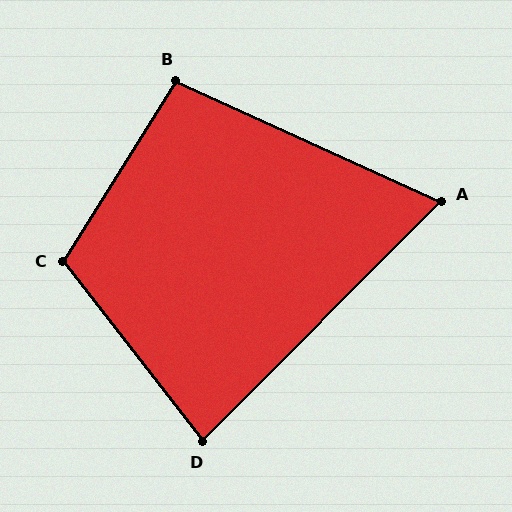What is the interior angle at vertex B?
Approximately 97 degrees (obtuse).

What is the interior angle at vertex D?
Approximately 83 degrees (acute).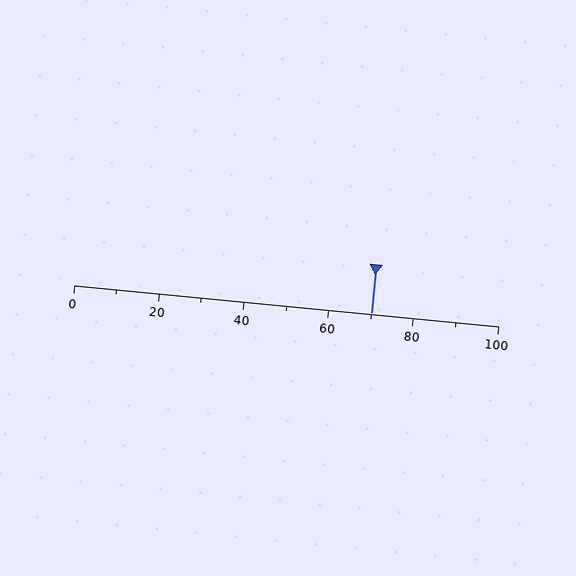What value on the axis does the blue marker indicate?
The marker indicates approximately 70.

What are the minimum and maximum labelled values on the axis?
The axis runs from 0 to 100.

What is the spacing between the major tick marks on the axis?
The major ticks are spaced 20 apart.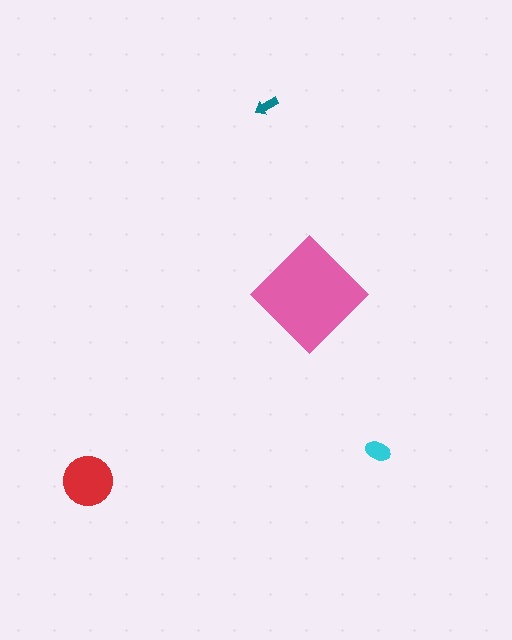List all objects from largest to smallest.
The pink diamond, the red circle, the cyan ellipse, the teal arrow.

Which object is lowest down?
The red circle is bottommost.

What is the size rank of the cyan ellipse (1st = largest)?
3rd.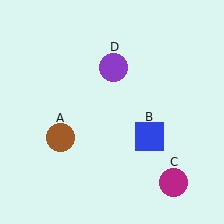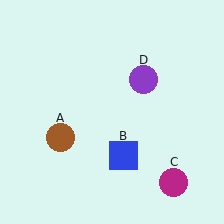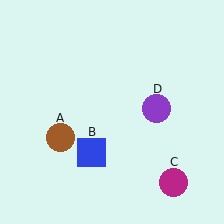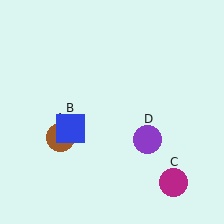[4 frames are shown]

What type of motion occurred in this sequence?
The blue square (object B), purple circle (object D) rotated clockwise around the center of the scene.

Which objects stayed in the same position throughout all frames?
Brown circle (object A) and magenta circle (object C) remained stationary.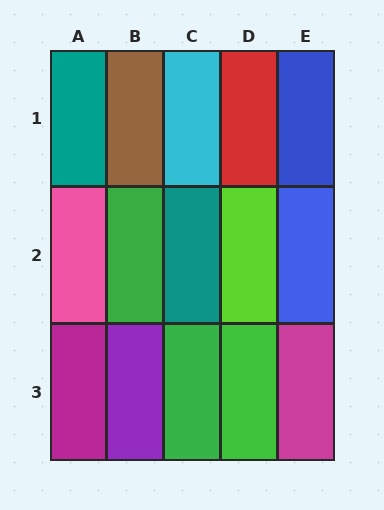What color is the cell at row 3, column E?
Magenta.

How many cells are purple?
1 cell is purple.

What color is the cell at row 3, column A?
Magenta.